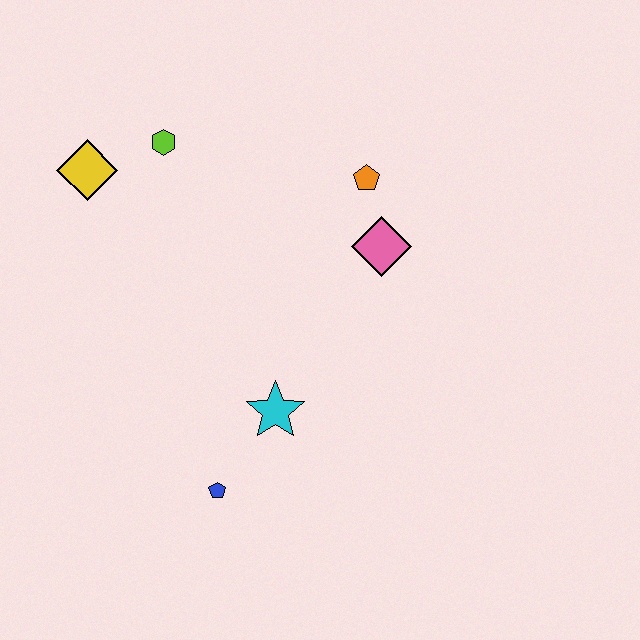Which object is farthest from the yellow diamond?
The blue pentagon is farthest from the yellow diamond.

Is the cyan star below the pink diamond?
Yes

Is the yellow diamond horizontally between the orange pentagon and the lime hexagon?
No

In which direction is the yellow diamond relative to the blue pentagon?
The yellow diamond is above the blue pentagon.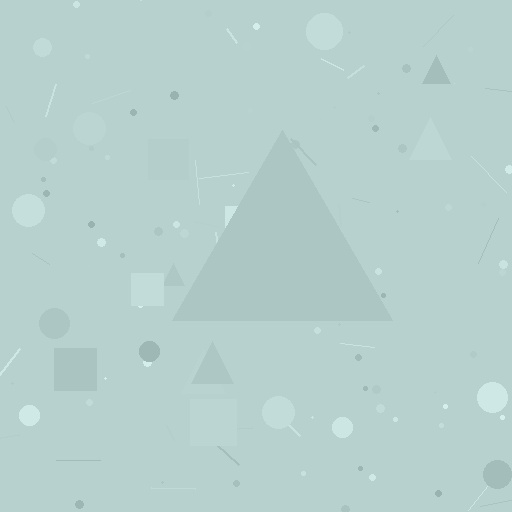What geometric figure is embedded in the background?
A triangle is embedded in the background.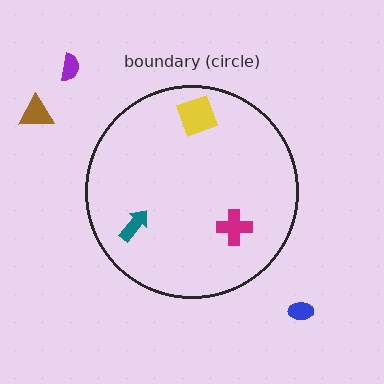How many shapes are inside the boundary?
3 inside, 3 outside.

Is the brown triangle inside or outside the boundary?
Outside.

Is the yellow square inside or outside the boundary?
Inside.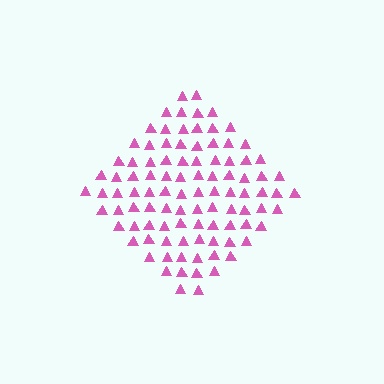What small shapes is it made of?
It is made of small triangles.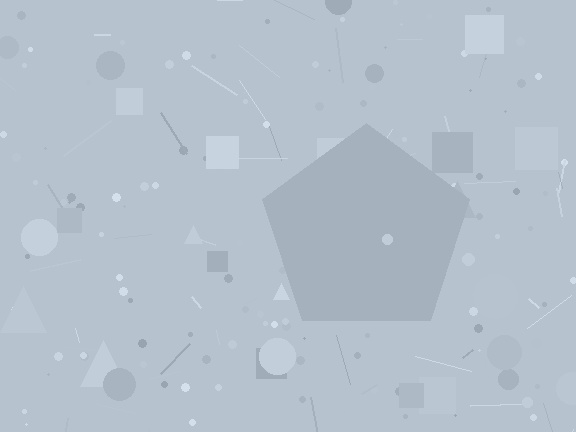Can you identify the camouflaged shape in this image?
The camouflaged shape is a pentagon.